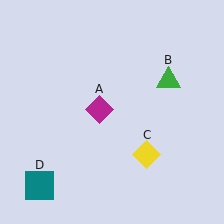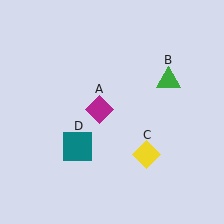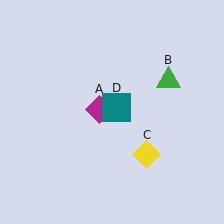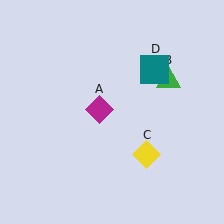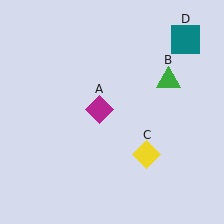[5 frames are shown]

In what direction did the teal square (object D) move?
The teal square (object D) moved up and to the right.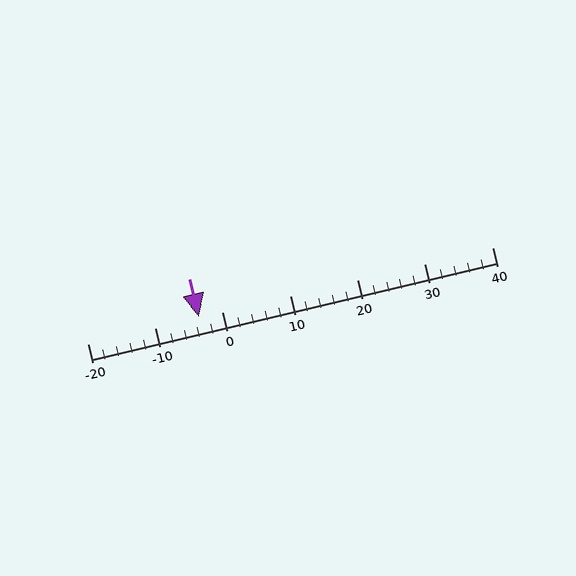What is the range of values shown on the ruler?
The ruler shows values from -20 to 40.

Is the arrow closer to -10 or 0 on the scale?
The arrow is closer to 0.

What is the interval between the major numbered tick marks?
The major tick marks are spaced 10 units apart.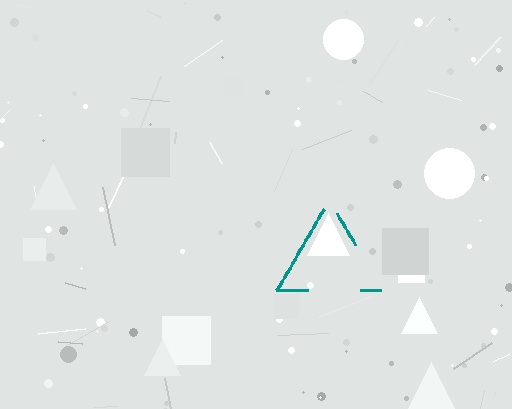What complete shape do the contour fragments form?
The contour fragments form a triangle.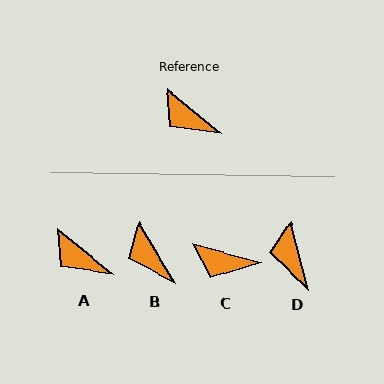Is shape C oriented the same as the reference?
No, it is off by about 24 degrees.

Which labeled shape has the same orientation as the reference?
A.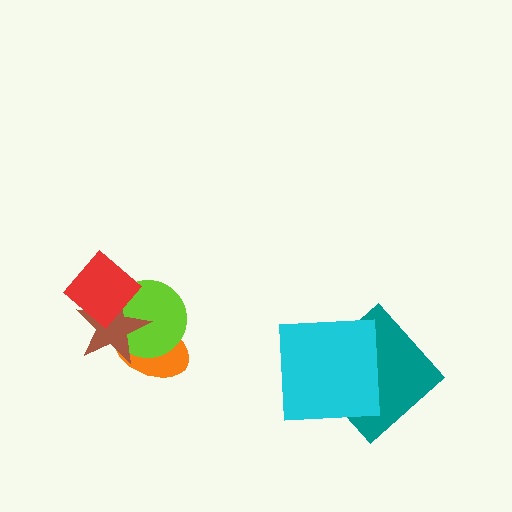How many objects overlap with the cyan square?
1 object overlaps with the cyan square.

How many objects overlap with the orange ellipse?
2 objects overlap with the orange ellipse.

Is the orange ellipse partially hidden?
Yes, it is partially covered by another shape.